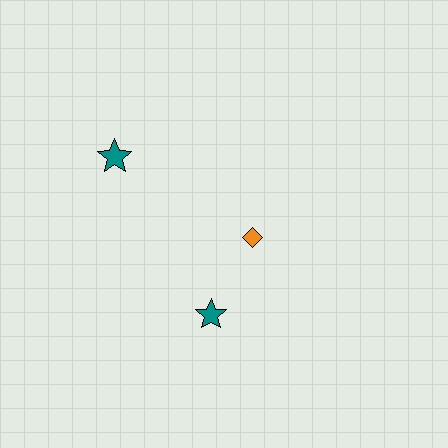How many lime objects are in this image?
There are no lime objects.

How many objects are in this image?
There are 3 objects.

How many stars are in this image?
There are 2 stars.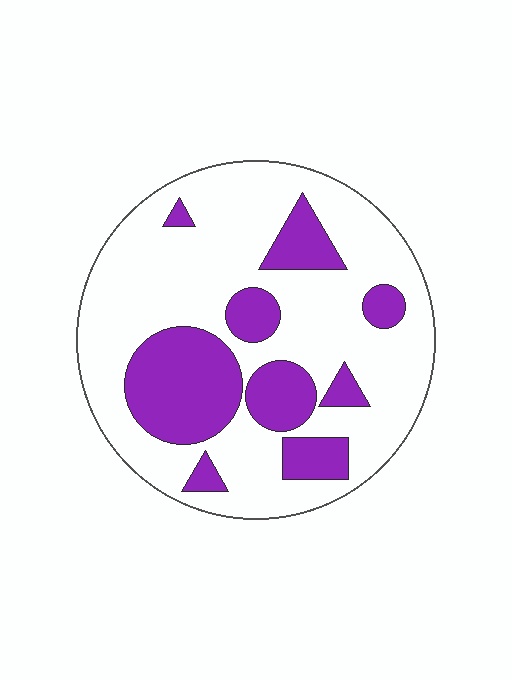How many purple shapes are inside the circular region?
9.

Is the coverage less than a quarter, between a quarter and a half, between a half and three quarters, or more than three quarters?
Between a quarter and a half.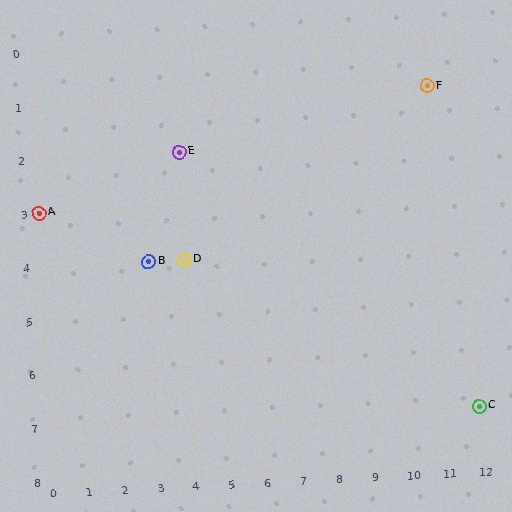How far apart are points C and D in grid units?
Points C and D are 8 columns and 3 rows apart (about 8.5 grid units diagonally).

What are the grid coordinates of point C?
Point C is at grid coordinates (12, 7).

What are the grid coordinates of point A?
Point A is at grid coordinates (0, 3).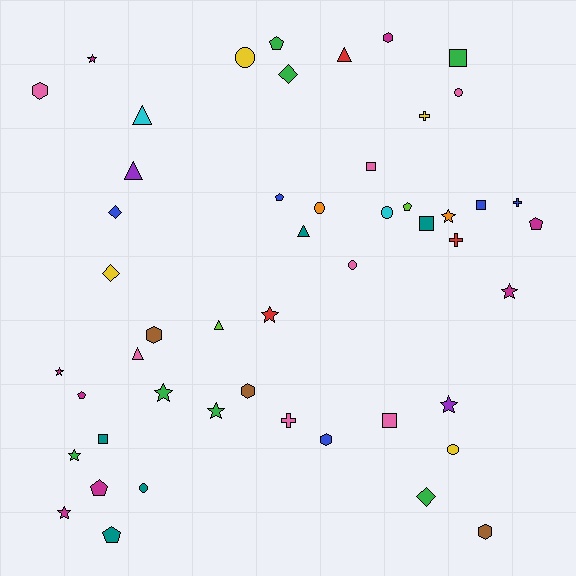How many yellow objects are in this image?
There are 4 yellow objects.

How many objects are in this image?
There are 50 objects.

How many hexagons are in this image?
There are 6 hexagons.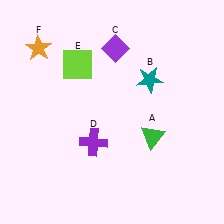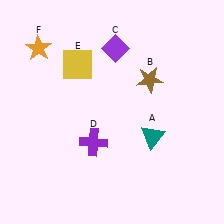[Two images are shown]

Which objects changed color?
A changed from green to teal. B changed from teal to brown. E changed from lime to yellow.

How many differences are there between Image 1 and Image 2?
There are 3 differences between the two images.